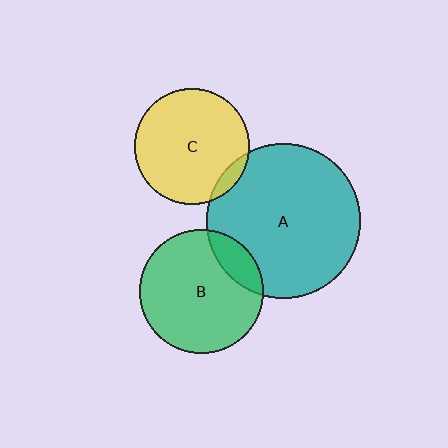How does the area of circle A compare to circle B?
Approximately 1.6 times.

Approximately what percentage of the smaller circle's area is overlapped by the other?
Approximately 5%.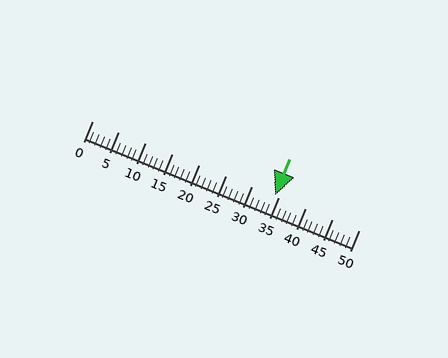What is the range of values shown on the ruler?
The ruler shows values from 0 to 50.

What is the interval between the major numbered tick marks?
The major tick marks are spaced 5 units apart.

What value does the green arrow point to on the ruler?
The green arrow points to approximately 34.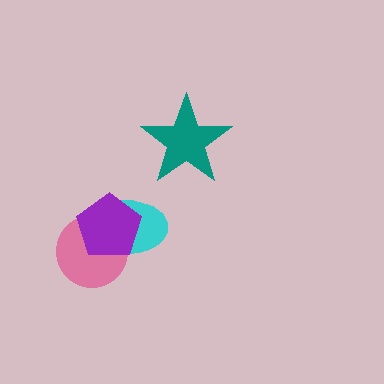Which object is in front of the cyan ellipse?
The purple pentagon is in front of the cyan ellipse.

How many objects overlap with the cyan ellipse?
2 objects overlap with the cyan ellipse.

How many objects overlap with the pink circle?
2 objects overlap with the pink circle.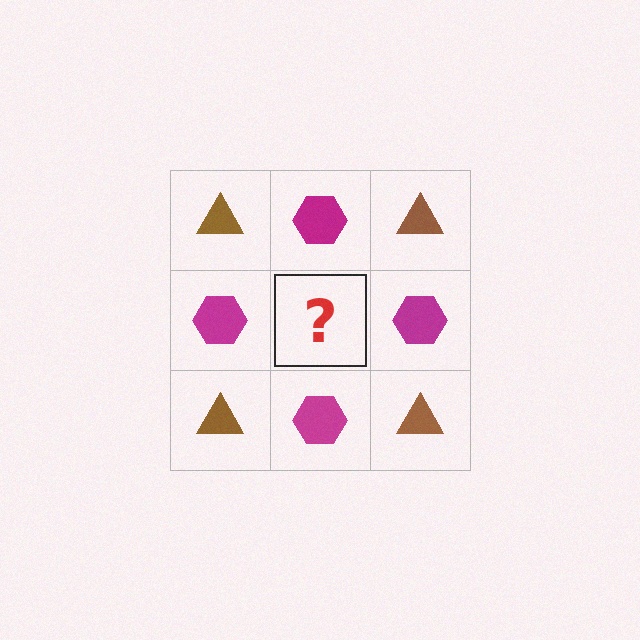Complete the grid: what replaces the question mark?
The question mark should be replaced with a brown triangle.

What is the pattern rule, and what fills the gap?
The rule is that it alternates brown triangle and magenta hexagon in a checkerboard pattern. The gap should be filled with a brown triangle.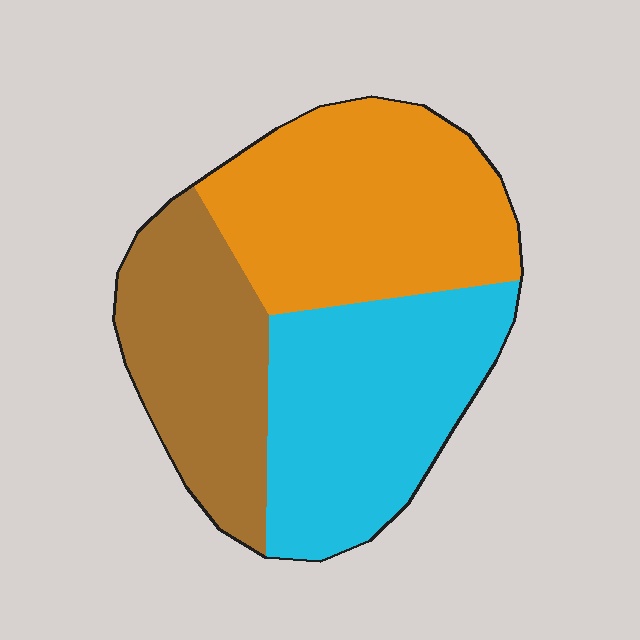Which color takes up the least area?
Brown, at roughly 25%.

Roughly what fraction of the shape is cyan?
Cyan takes up about one third (1/3) of the shape.